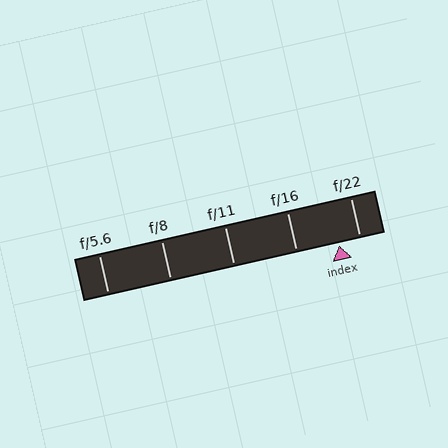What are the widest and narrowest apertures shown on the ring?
The widest aperture shown is f/5.6 and the narrowest is f/22.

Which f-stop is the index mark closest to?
The index mark is closest to f/22.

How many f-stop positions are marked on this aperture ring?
There are 5 f-stop positions marked.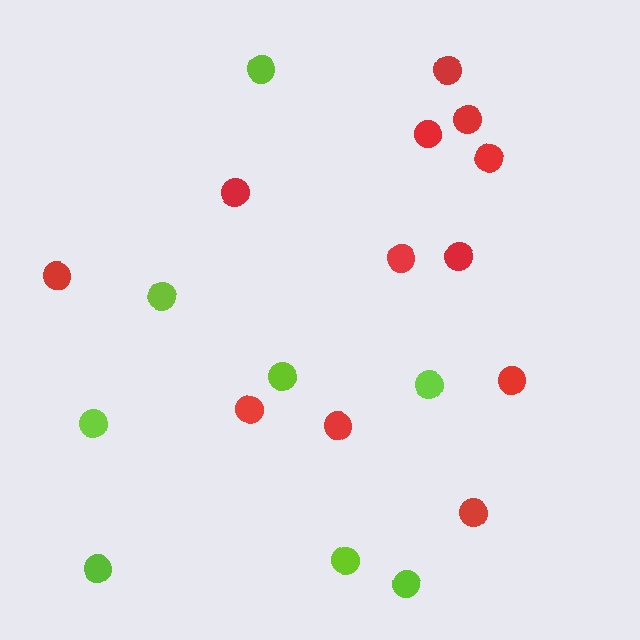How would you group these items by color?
There are 2 groups: one group of lime circles (8) and one group of red circles (12).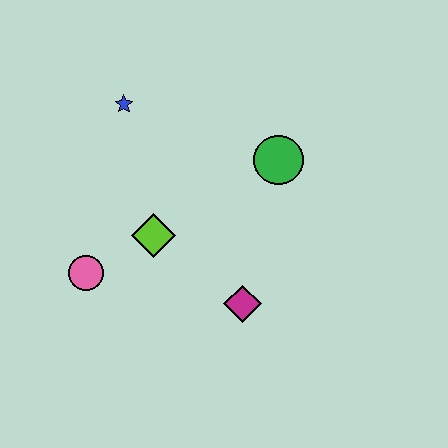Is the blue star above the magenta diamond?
Yes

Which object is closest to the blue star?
The lime diamond is closest to the blue star.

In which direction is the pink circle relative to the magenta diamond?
The pink circle is to the left of the magenta diamond.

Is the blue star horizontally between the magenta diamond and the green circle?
No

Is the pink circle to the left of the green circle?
Yes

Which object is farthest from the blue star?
The magenta diamond is farthest from the blue star.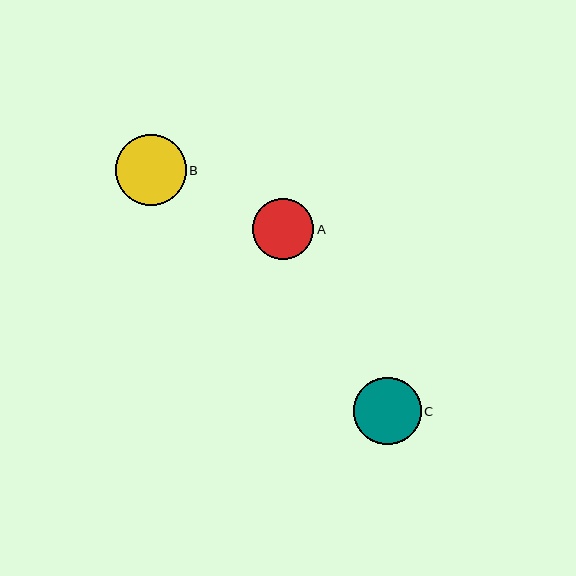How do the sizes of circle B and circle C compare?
Circle B and circle C are approximately the same size.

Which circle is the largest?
Circle B is the largest with a size of approximately 70 pixels.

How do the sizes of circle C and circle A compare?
Circle C and circle A are approximately the same size.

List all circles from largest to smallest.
From largest to smallest: B, C, A.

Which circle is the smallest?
Circle A is the smallest with a size of approximately 62 pixels.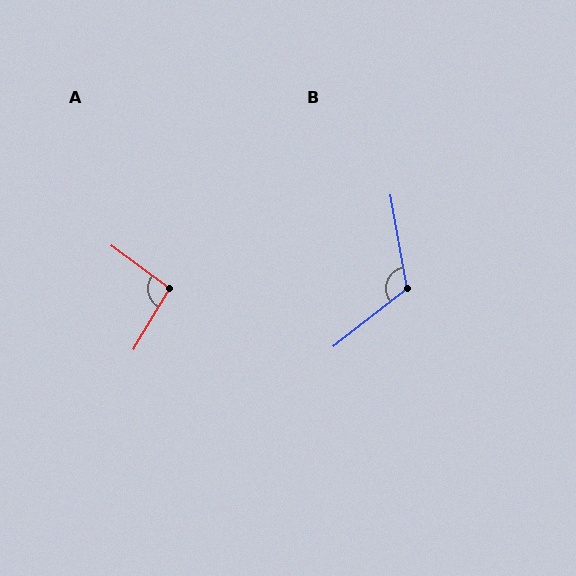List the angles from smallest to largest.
A (96°), B (119°).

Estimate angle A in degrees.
Approximately 96 degrees.